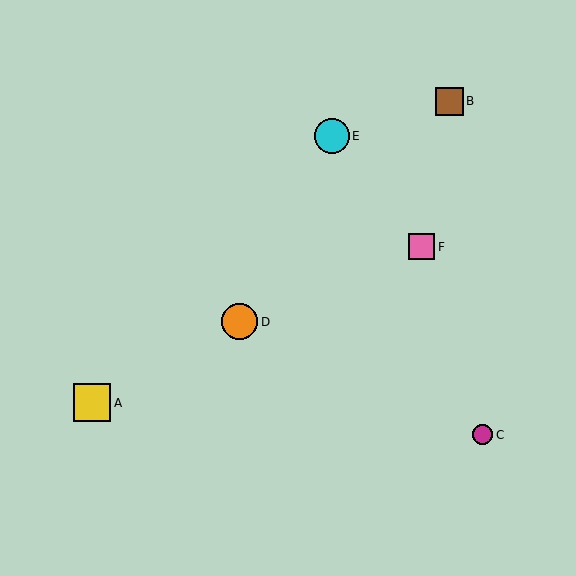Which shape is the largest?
The yellow square (labeled A) is the largest.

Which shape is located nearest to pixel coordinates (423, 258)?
The pink square (labeled F) at (422, 247) is nearest to that location.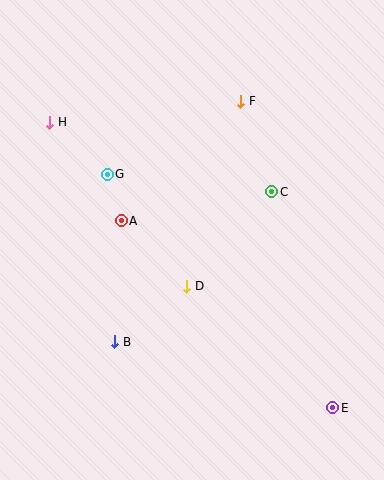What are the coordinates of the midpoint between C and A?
The midpoint between C and A is at (196, 206).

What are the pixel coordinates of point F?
Point F is at (241, 101).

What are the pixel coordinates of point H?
Point H is at (50, 122).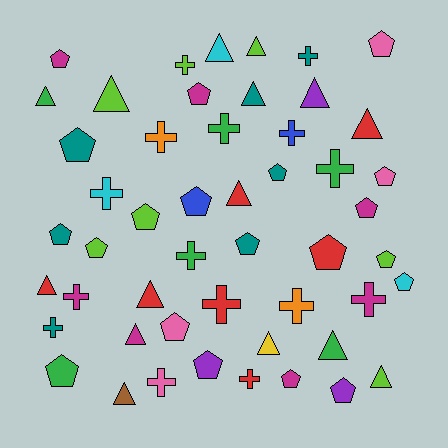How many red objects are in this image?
There are 7 red objects.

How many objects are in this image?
There are 50 objects.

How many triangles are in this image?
There are 15 triangles.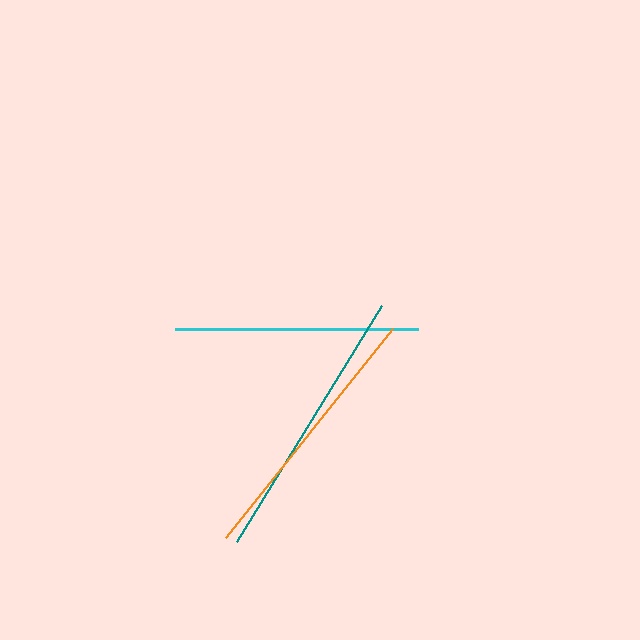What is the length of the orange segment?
The orange segment is approximately 267 pixels long.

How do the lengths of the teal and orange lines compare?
The teal and orange lines are approximately the same length.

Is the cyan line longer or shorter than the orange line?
The orange line is longer than the cyan line.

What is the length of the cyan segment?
The cyan segment is approximately 242 pixels long.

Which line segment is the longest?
The teal line is the longest at approximately 277 pixels.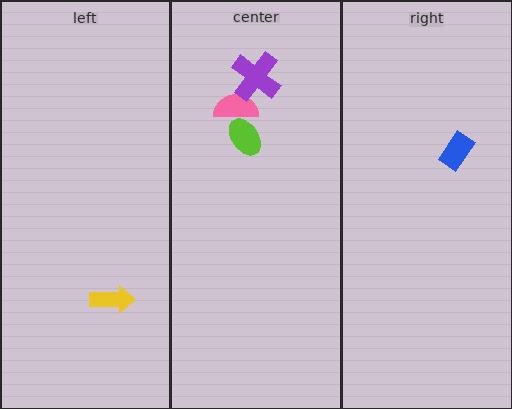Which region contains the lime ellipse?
The center region.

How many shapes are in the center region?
3.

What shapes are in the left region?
The yellow arrow.